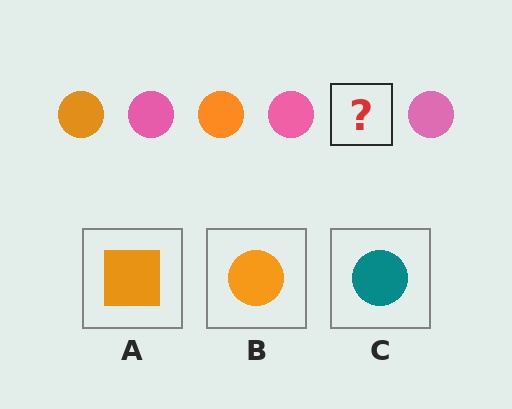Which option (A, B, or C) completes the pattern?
B.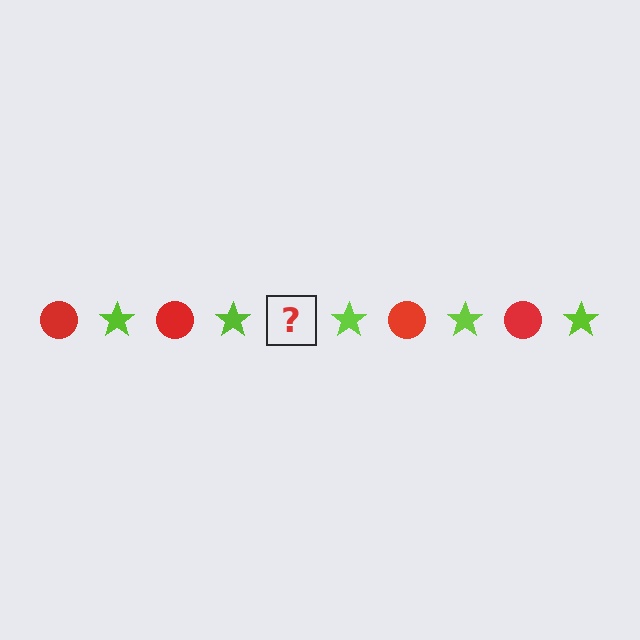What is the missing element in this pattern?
The missing element is a red circle.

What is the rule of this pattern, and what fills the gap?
The rule is that the pattern alternates between red circle and lime star. The gap should be filled with a red circle.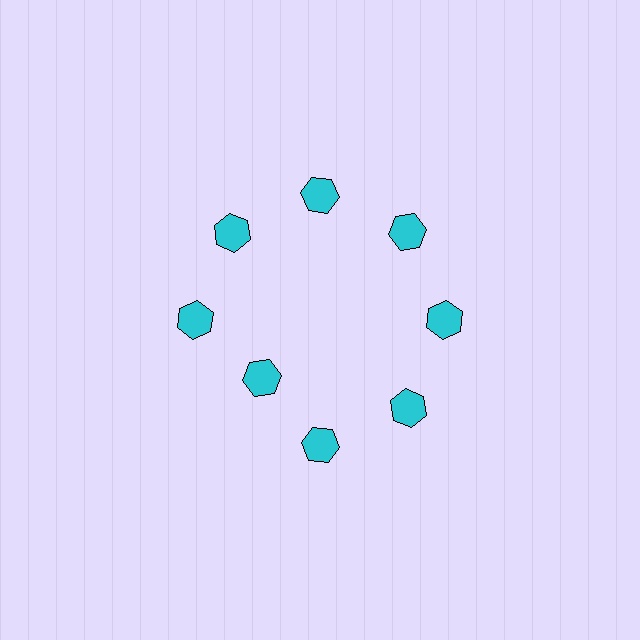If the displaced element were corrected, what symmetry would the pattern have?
It would have 8-fold rotational symmetry — the pattern would map onto itself every 45 degrees.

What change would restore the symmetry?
The symmetry would be restored by moving it outward, back onto the ring so that all 8 hexagons sit at equal angles and equal distance from the center.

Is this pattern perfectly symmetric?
No. The 8 cyan hexagons are arranged in a ring, but one element near the 8 o'clock position is pulled inward toward the center, breaking the 8-fold rotational symmetry.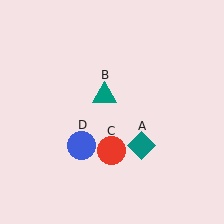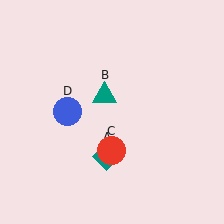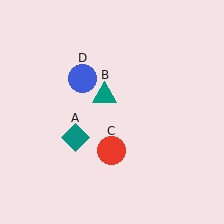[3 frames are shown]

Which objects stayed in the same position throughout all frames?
Teal triangle (object B) and red circle (object C) remained stationary.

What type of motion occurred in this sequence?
The teal diamond (object A), blue circle (object D) rotated clockwise around the center of the scene.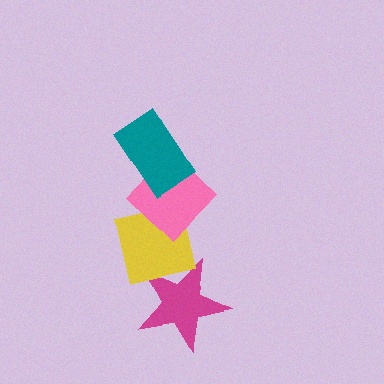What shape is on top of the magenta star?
The yellow square is on top of the magenta star.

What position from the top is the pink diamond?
The pink diamond is 2nd from the top.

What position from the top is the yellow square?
The yellow square is 3rd from the top.